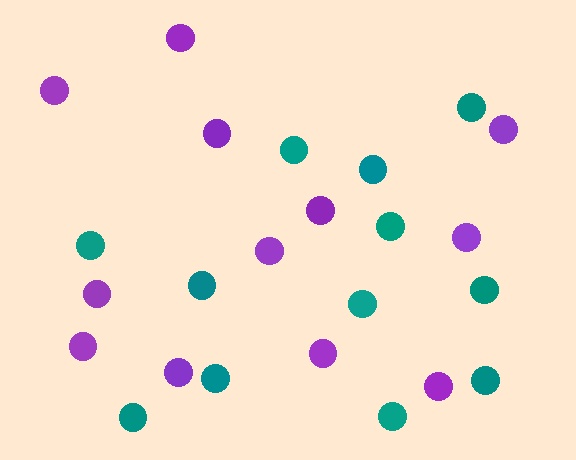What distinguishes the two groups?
There are 2 groups: one group of teal circles (12) and one group of purple circles (12).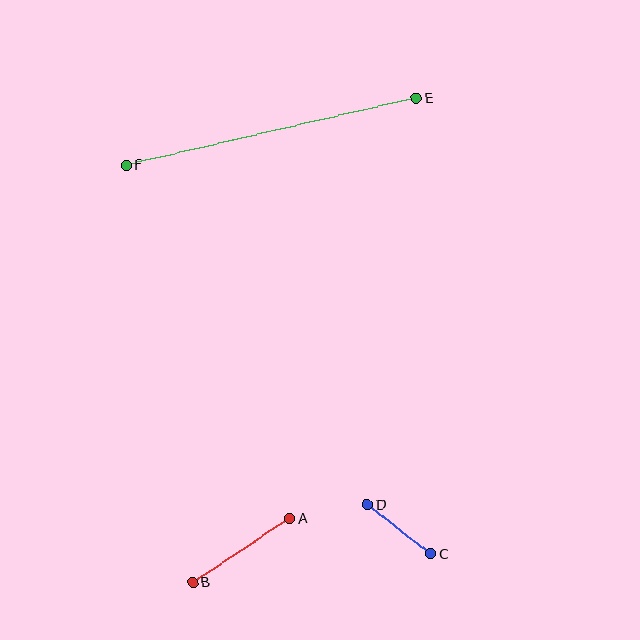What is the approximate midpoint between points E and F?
The midpoint is at approximately (271, 132) pixels.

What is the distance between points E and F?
The distance is approximately 298 pixels.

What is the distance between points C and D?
The distance is approximately 80 pixels.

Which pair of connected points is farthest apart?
Points E and F are farthest apart.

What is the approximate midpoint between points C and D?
The midpoint is at approximately (399, 529) pixels.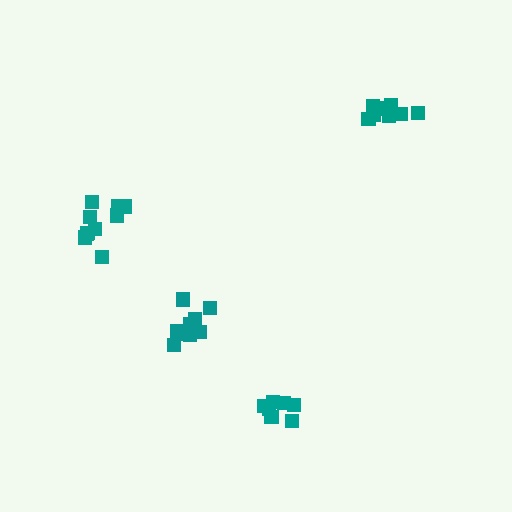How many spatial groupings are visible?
There are 4 spatial groupings.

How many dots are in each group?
Group 1: 9 dots, Group 2: 10 dots, Group 3: 10 dots, Group 4: 8 dots (37 total).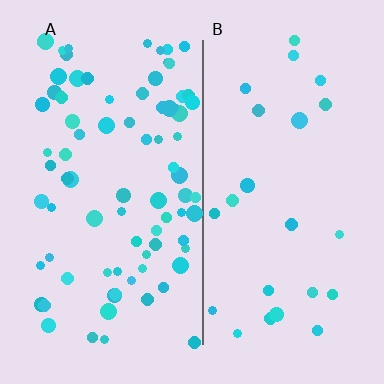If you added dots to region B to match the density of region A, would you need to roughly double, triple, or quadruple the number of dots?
Approximately triple.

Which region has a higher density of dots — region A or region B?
A (the left).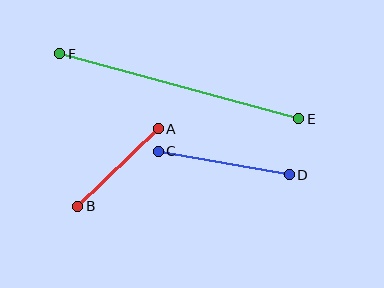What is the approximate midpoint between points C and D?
The midpoint is at approximately (224, 163) pixels.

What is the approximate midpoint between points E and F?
The midpoint is at approximately (179, 86) pixels.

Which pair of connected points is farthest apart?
Points E and F are farthest apart.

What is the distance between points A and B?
The distance is approximately 112 pixels.